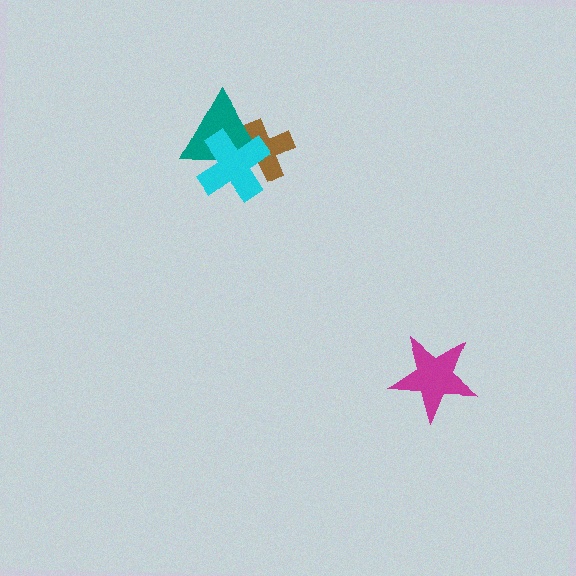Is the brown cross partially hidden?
Yes, it is partially covered by another shape.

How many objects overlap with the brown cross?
2 objects overlap with the brown cross.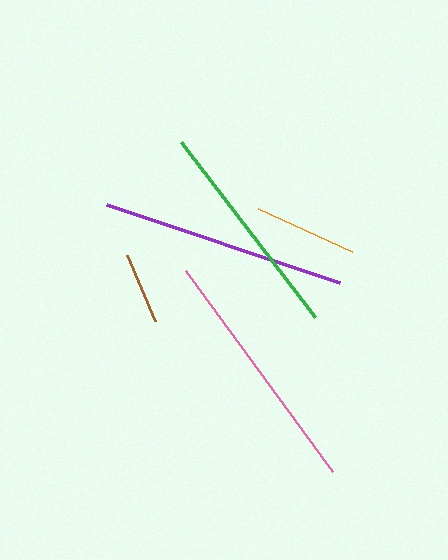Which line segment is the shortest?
The brown line is the shortest at approximately 72 pixels.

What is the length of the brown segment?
The brown segment is approximately 72 pixels long.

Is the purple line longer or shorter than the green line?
The purple line is longer than the green line.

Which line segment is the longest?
The pink line is the longest at approximately 248 pixels.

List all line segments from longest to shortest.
From longest to shortest: pink, purple, green, orange, brown.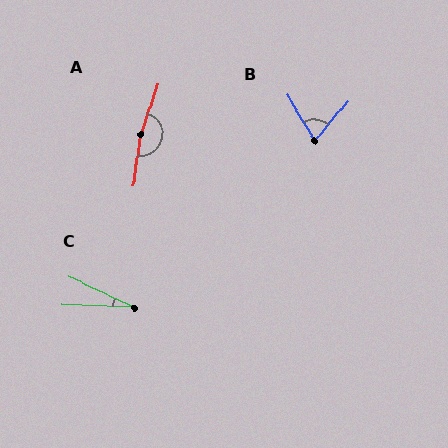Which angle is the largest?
A, at approximately 169 degrees.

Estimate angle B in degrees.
Approximately 71 degrees.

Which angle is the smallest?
C, at approximately 23 degrees.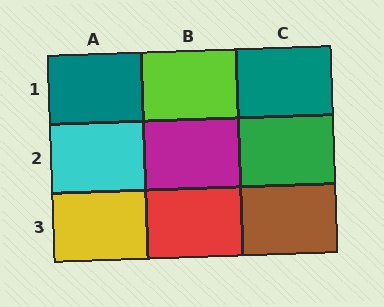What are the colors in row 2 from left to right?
Cyan, magenta, green.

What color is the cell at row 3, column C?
Brown.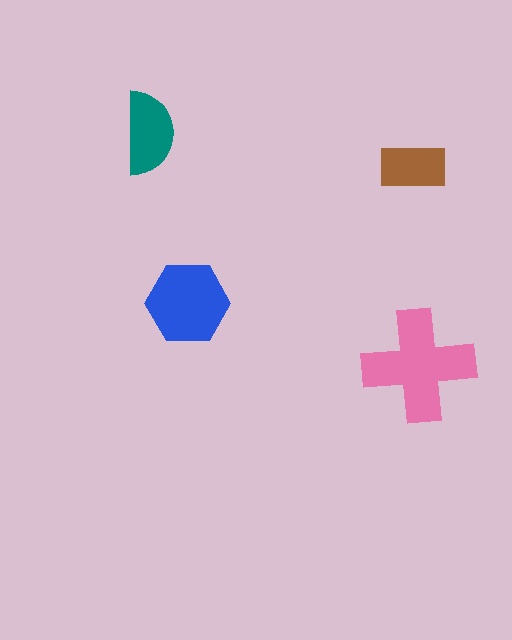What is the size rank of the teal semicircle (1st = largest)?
3rd.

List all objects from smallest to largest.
The brown rectangle, the teal semicircle, the blue hexagon, the pink cross.